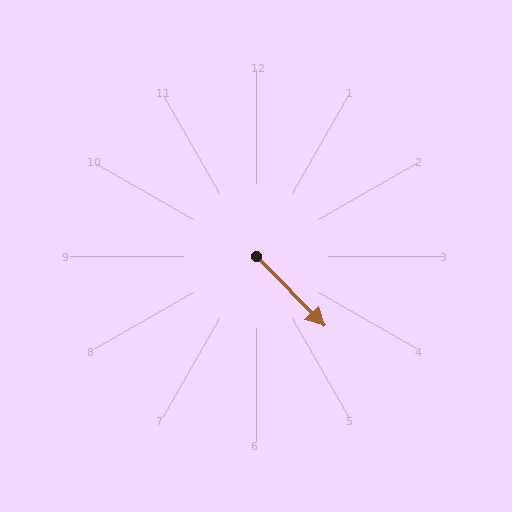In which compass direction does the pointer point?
Southeast.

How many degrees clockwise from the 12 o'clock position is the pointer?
Approximately 136 degrees.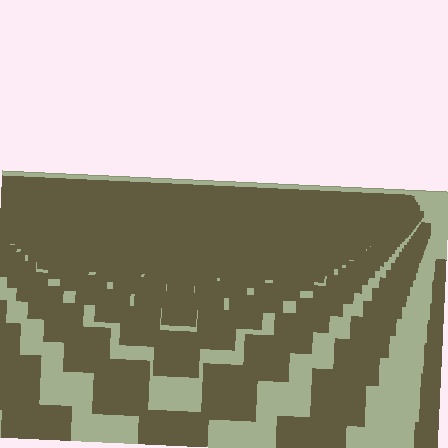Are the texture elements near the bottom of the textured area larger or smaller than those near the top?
Larger. Near the bottom, elements are closer to the viewer and appear at a bigger on-screen size.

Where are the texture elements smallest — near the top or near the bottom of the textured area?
Near the top.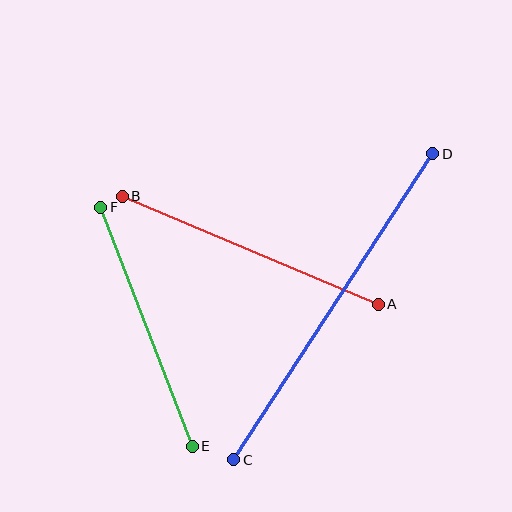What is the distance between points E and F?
The distance is approximately 256 pixels.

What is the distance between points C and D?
The distance is approximately 365 pixels.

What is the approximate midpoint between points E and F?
The midpoint is at approximately (147, 327) pixels.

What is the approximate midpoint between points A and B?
The midpoint is at approximately (250, 250) pixels.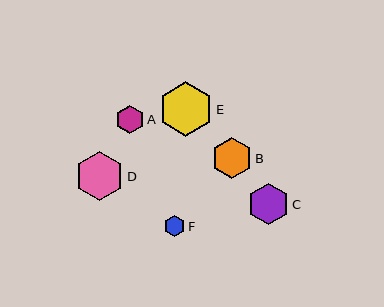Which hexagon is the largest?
Hexagon E is the largest with a size of approximately 54 pixels.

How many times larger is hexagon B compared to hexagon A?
Hexagon B is approximately 1.4 times the size of hexagon A.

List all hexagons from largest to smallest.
From largest to smallest: E, D, C, B, A, F.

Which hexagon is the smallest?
Hexagon F is the smallest with a size of approximately 21 pixels.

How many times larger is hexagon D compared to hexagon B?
Hexagon D is approximately 1.2 times the size of hexagon B.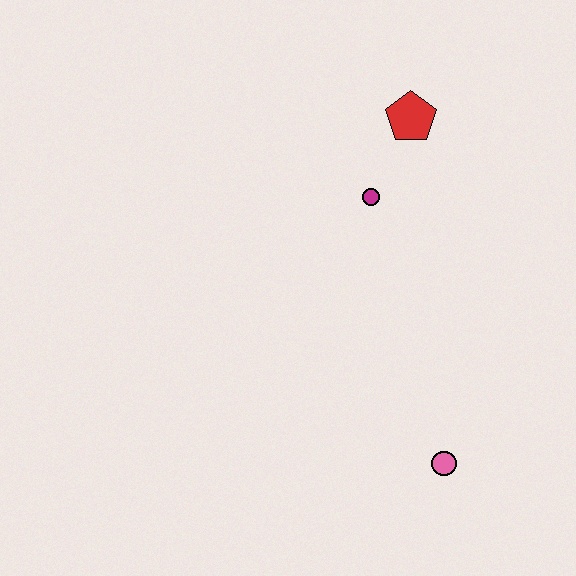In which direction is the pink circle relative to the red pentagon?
The pink circle is below the red pentagon.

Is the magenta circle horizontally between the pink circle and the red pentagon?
No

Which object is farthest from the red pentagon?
The pink circle is farthest from the red pentagon.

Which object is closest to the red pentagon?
The magenta circle is closest to the red pentagon.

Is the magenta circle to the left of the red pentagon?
Yes